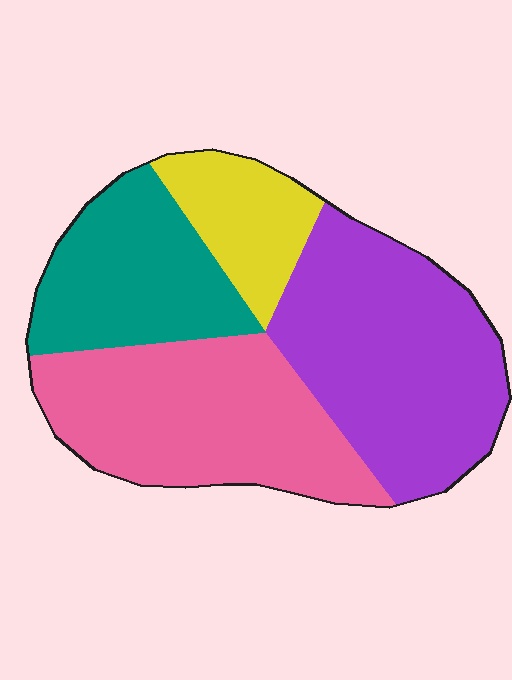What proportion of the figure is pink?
Pink takes up about one third (1/3) of the figure.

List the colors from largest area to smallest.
From largest to smallest: purple, pink, teal, yellow.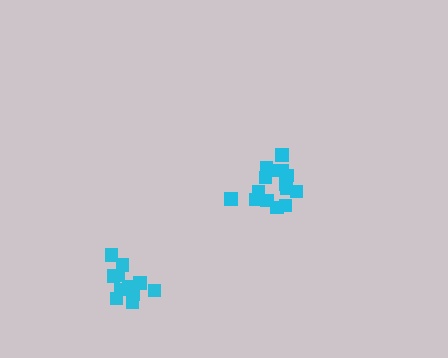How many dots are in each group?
Group 1: 12 dots, Group 2: 15 dots (27 total).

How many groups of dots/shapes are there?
There are 2 groups.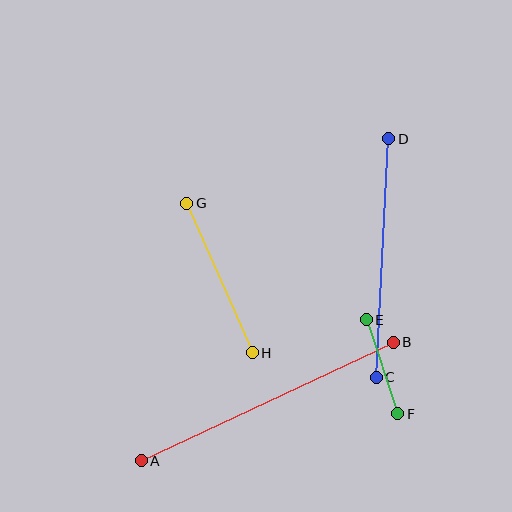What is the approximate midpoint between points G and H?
The midpoint is at approximately (219, 278) pixels.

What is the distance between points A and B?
The distance is approximately 278 pixels.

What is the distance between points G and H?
The distance is approximately 163 pixels.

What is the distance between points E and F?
The distance is approximately 99 pixels.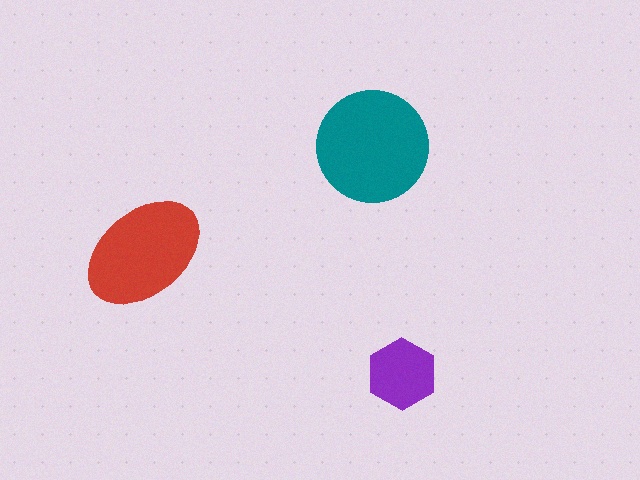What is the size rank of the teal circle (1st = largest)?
1st.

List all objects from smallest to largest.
The purple hexagon, the red ellipse, the teal circle.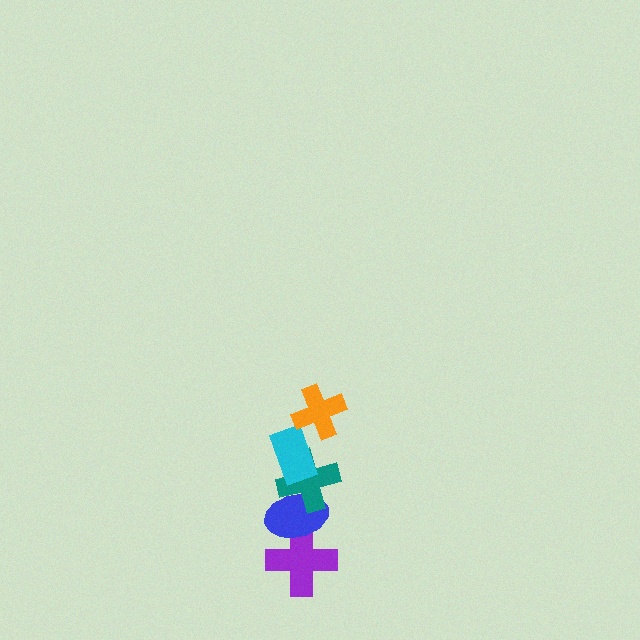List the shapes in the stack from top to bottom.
From top to bottom: the orange cross, the cyan rectangle, the teal cross, the blue ellipse, the purple cross.